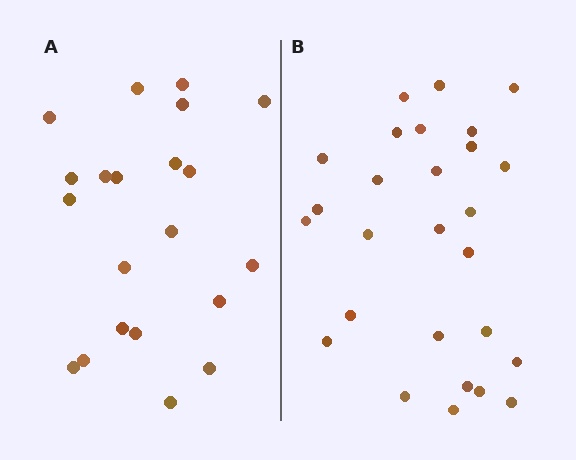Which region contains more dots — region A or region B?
Region B (the right region) has more dots.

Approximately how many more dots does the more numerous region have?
Region B has about 6 more dots than region A.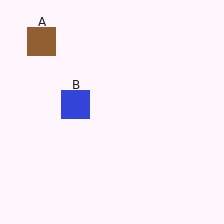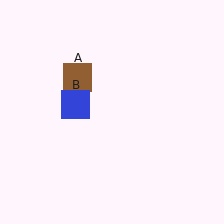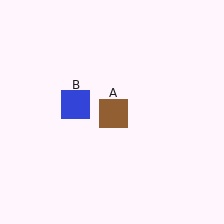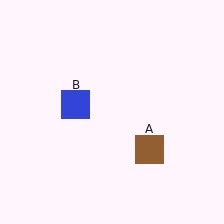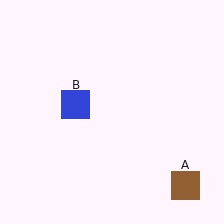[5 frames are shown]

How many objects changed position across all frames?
1 object changed position: brown square (object A).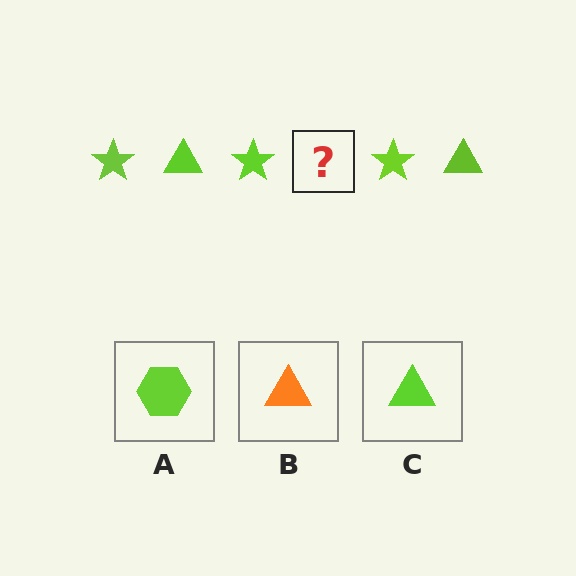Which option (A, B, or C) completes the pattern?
C.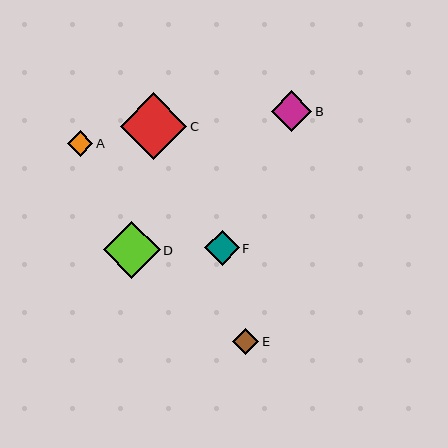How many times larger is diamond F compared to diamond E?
Diamond F is approximately 1.3 times the size of diamond E.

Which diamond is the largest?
Diamond C is the largest with a size of approximately 66 pixels.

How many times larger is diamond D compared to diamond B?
Diamond D is approximately 1.4 times the size of diamond B.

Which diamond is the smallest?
Diamond A is the smallest with a size of approximately 26 pixels.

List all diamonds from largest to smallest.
From largest to smallest: C, D, B, F, E, A.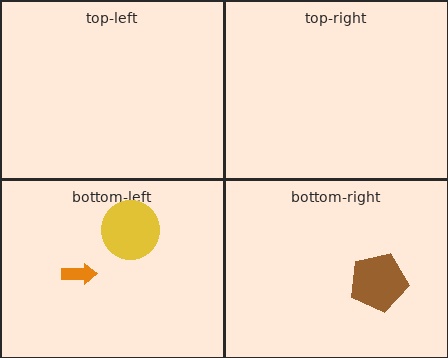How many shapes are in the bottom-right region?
1.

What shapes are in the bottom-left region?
The orange arrow, the yellow circle.